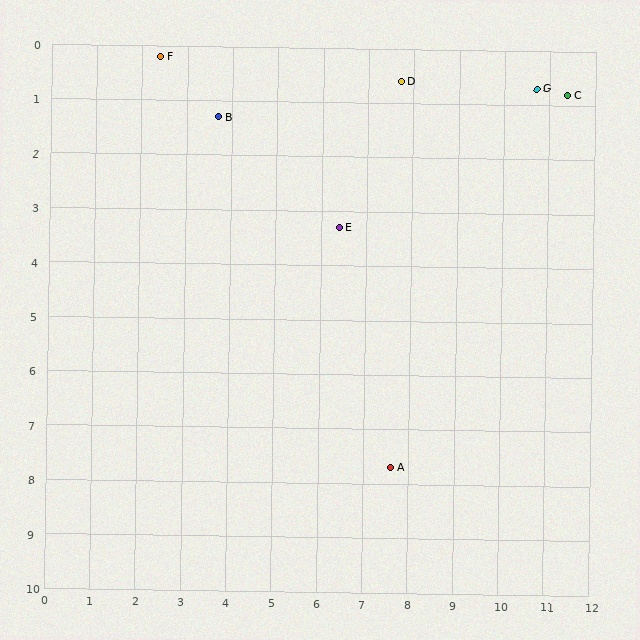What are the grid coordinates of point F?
Point F is at approximately (2.4, 0.2).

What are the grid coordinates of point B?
Point B is at approximately (3.7, 1.3).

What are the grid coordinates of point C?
Point C is at approximately (11.4, 0.8).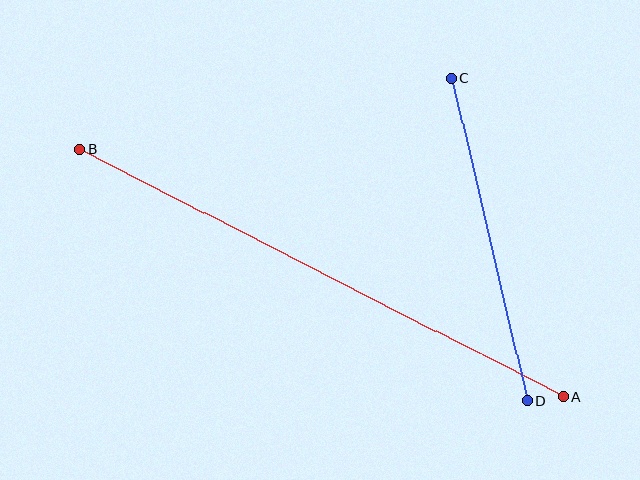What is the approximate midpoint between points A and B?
The midpoint is at approximately (321, 273) pixels.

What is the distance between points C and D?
The distance is approximately 331 pixels.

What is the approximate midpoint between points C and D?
The midpoint is at approximately (489, 240) pixels.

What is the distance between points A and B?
The distance is approximately 544 pixels.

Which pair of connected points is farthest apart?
Points A and B are farthest apart.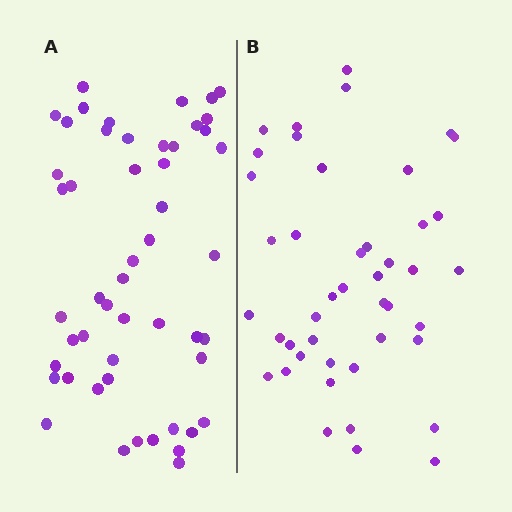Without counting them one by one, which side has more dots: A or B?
Region A (the left region) has more dots.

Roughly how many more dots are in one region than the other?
Region A has roughly 8 or so more dots than region B.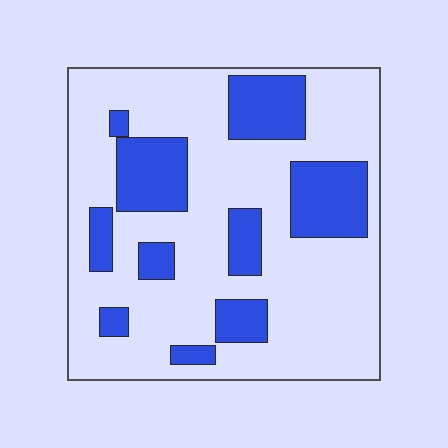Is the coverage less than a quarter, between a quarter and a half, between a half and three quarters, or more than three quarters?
Between a quarter and a half.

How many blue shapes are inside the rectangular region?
10.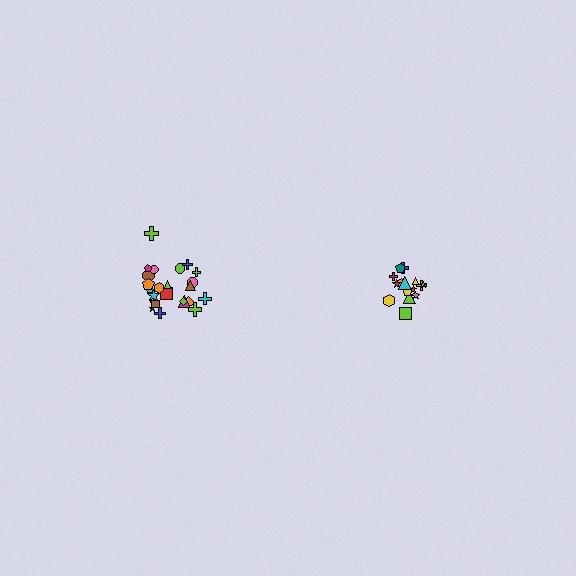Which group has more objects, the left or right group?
The left group.